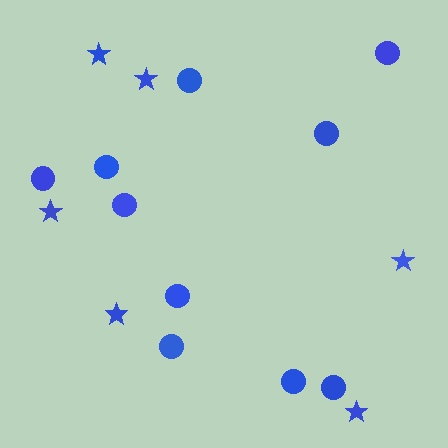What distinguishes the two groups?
There are 2 groups: one group of circles (10) and one group of stars (6).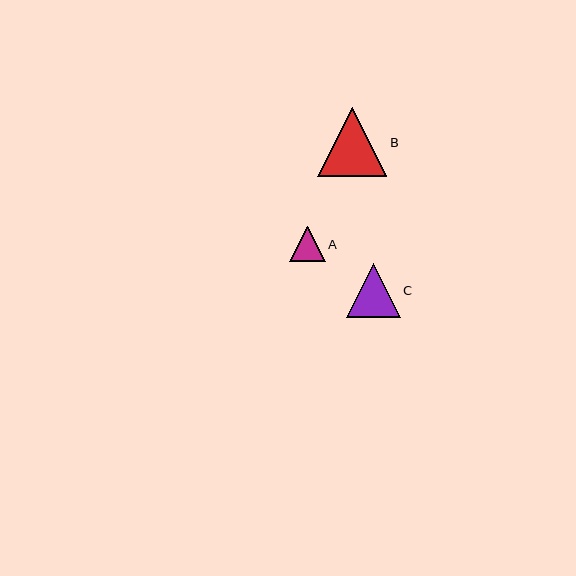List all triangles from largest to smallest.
From largest to smallest: B, C, A.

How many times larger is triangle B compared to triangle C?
Triangle B is approximately 1.3 times the size of triangle C.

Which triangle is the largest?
Triangle B is the largest with a size of approximately 69 pixels.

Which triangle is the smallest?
Triangle A is the smallest with a size of approximately 35 pixels.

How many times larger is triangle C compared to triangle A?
Triangle C is approximately 1.5 times the size of triangle A.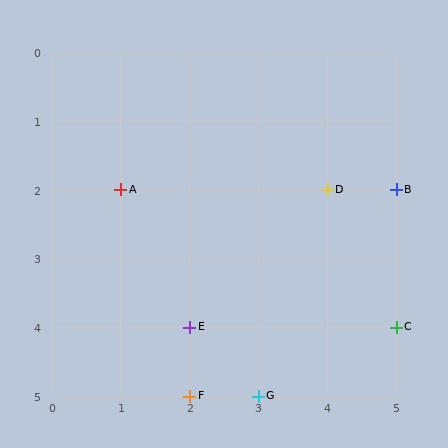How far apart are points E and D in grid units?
Points E and D are 2 columns and 2 rows apart (about 2.8 grid units diagonally).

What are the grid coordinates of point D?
Point D is at grid coordinates (4, 2).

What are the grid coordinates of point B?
Point B is at grid coordinates (5, 2).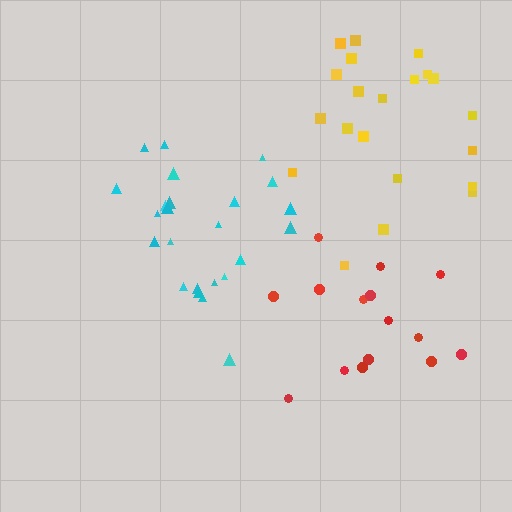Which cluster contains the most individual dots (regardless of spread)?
Cyan (24).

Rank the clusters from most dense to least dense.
red, cyan, yellow.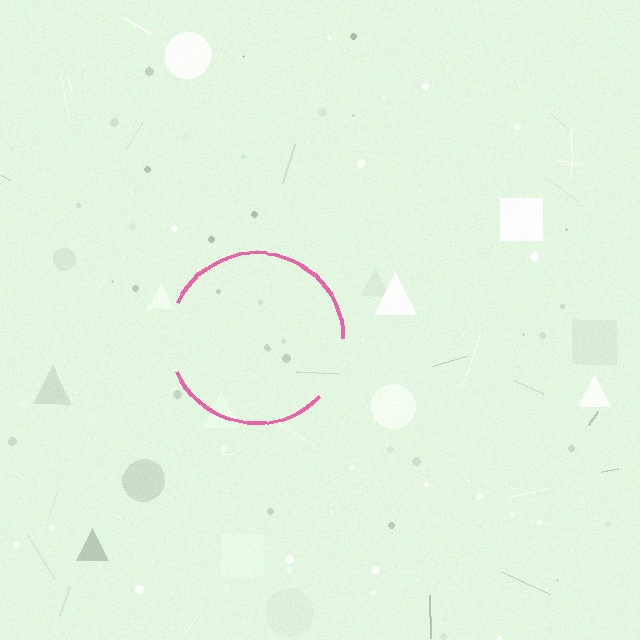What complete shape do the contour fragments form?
The contour fragments form a circle.